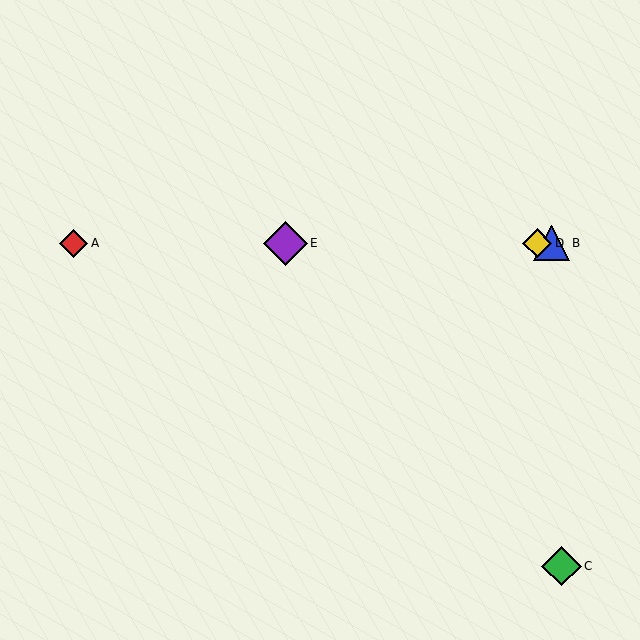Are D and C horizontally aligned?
No, D is at y≈243 and C is at y≈566.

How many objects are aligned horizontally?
4 objects (A, B, D, E) are aligned horizontally.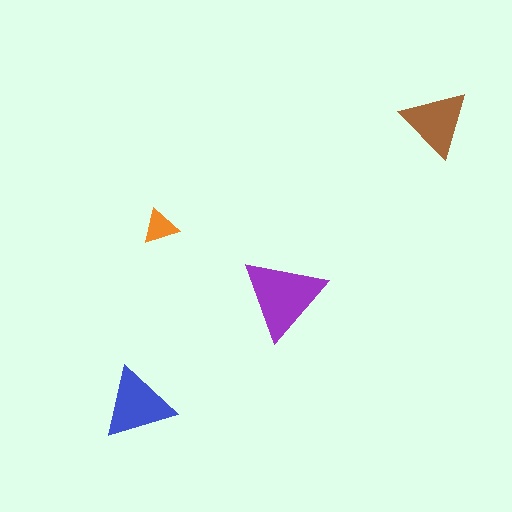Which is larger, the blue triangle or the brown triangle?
The blue one.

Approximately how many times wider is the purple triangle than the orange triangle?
About 2.5 times wider.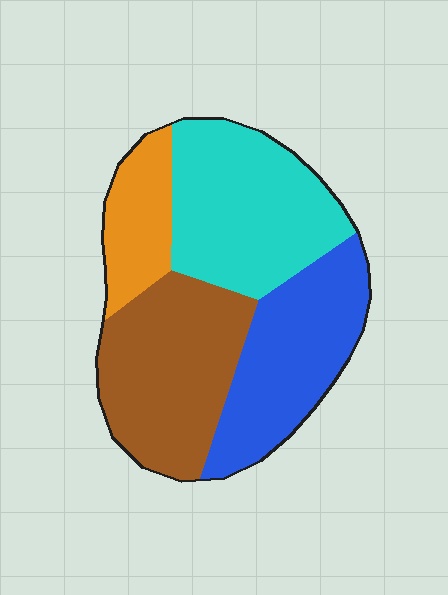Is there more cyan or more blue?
Cyan.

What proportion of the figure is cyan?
Cyan covers roughly 30% of the figure.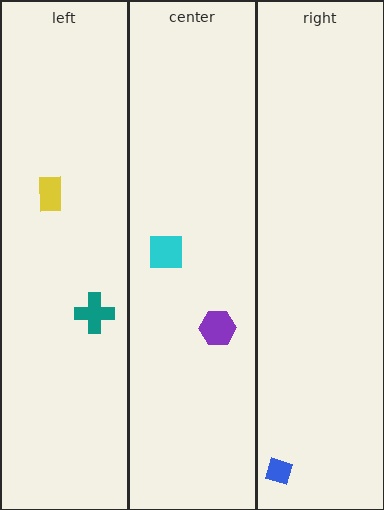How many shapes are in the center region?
2.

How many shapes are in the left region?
2.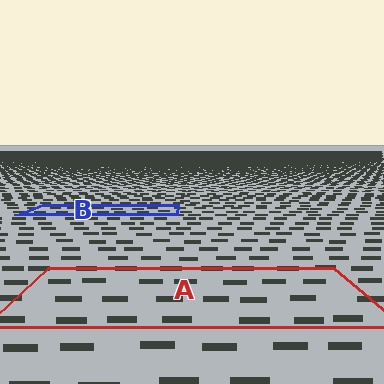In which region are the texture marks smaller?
The texture marks are smaller in region B, because it is farther away.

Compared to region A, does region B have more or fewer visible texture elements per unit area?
Region B has more texture elements per unit area — they are packed more densely because it is farther away.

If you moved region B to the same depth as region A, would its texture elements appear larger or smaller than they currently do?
They would appear larger. At a closer depth, the same texture elements are projected at a bigger on-screen size.